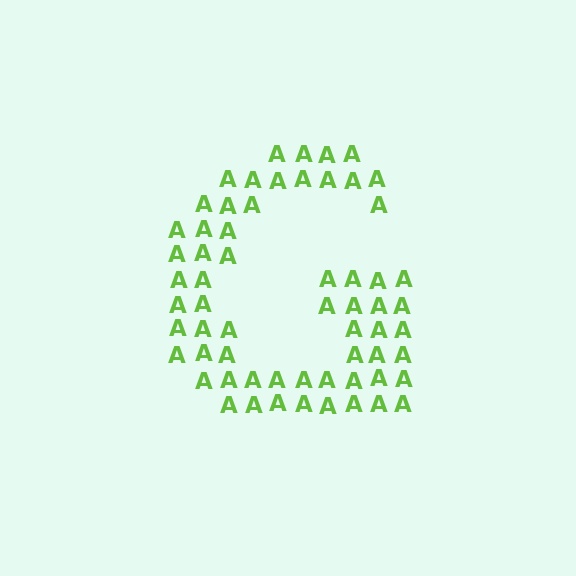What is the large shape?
The large shape is the letter G.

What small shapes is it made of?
It is made of small letter A's.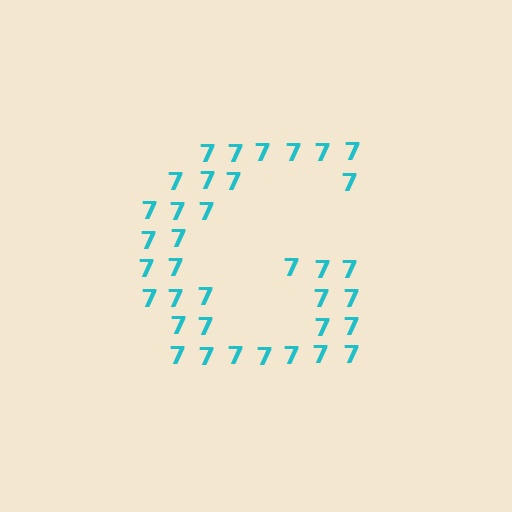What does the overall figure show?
The overall figure shows the letter G.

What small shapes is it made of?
It is made of small digit 7's.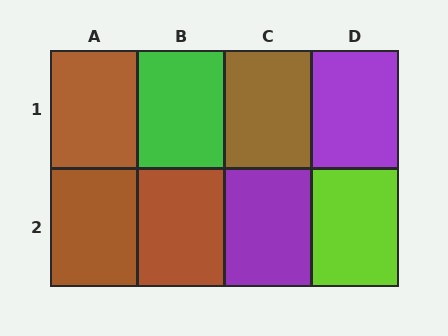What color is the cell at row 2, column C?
Purple.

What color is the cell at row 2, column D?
Lime.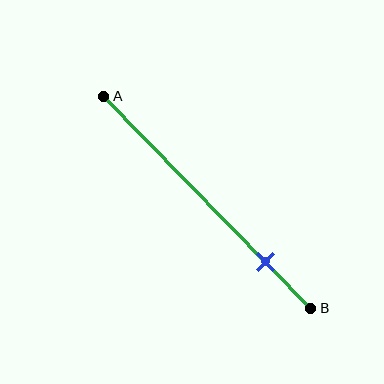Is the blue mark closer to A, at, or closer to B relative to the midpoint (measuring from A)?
The blue mark is closer to point B than the midpoint of segment AB.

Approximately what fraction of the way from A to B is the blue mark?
The blue mark is approximately 80% of the way from A to B.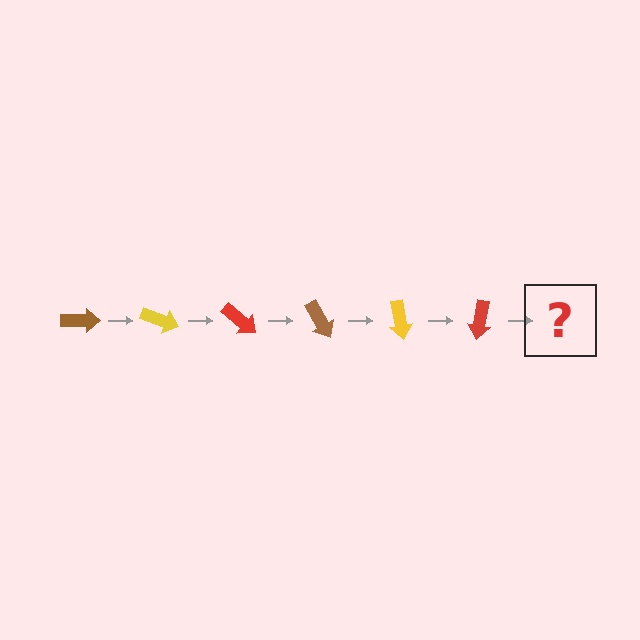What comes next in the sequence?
The next element should be a brown arrow, rotated 120 degrees from the start.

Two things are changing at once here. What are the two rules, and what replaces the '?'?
The two rules are that it rotates 20 degrees each step and the color cycles through brown, yellow, and red. The '?' should be a brown arrow, rotated 120 degrees from the start.